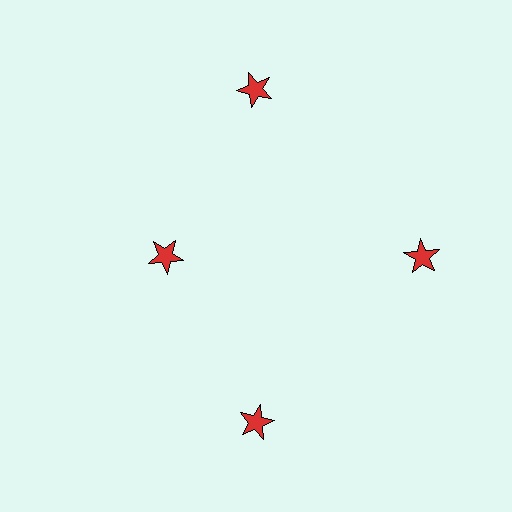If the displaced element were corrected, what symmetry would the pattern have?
It would have 4-fold rotational symmetry — the pattern would map onto itself every 90 degrees.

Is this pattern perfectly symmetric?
No. The 4 red stars are arranged in a ring, but one element near the 9 o'clock position is pulled inward toward the center, breaking the 4-fold rotational symmetry.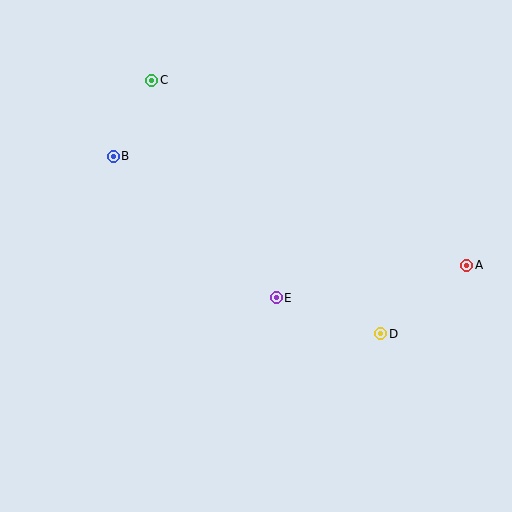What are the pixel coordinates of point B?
Point B is at (113, 157).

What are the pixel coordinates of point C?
Point C is at (152, 81).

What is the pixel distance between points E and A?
The distance between E and A is 193 pixels.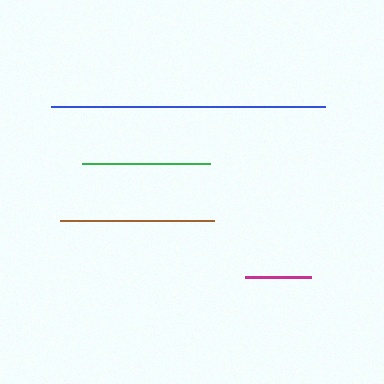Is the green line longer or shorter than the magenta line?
The green line is longer than the magenta line.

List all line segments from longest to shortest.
From longest to shortest: blue, brown, green, magenta.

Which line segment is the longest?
The blue line is the longest at approximately 275 pixels.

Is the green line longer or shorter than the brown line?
The brown line is longer than the green line.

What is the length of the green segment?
The green segment is approximately 129 pixels long.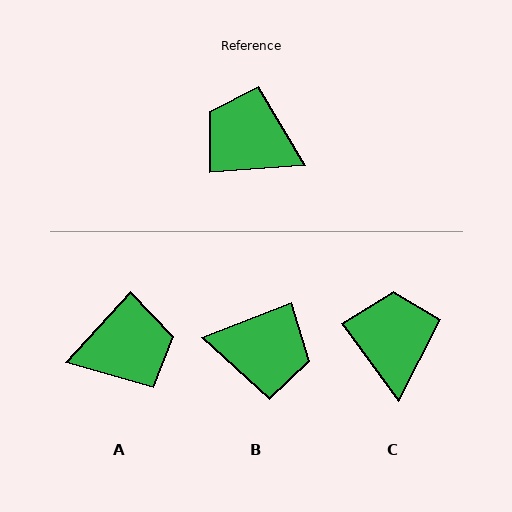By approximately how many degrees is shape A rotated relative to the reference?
Approximately 137 degrees clockwise.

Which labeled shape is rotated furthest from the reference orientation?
B, about 163 degrees away.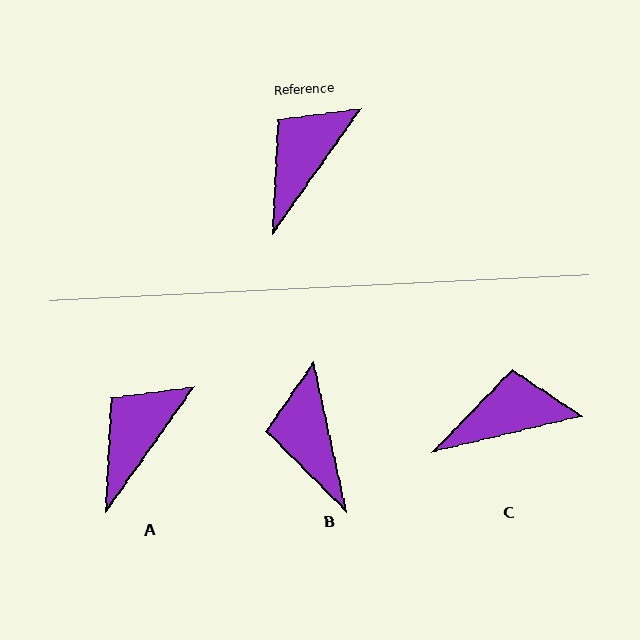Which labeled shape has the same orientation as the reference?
A.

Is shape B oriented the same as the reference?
No, it is off by about 48 degrees.